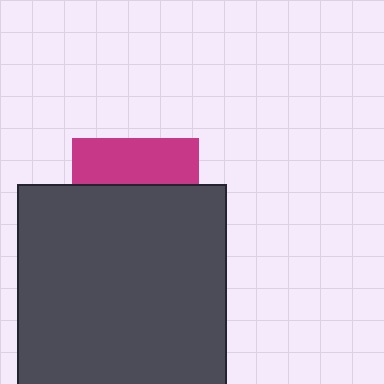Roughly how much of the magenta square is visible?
A small part of it is visible (roughly 36%).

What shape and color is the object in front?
The object in front is a dark gray square.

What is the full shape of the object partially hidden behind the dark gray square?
The partially hidden object is a magenta square.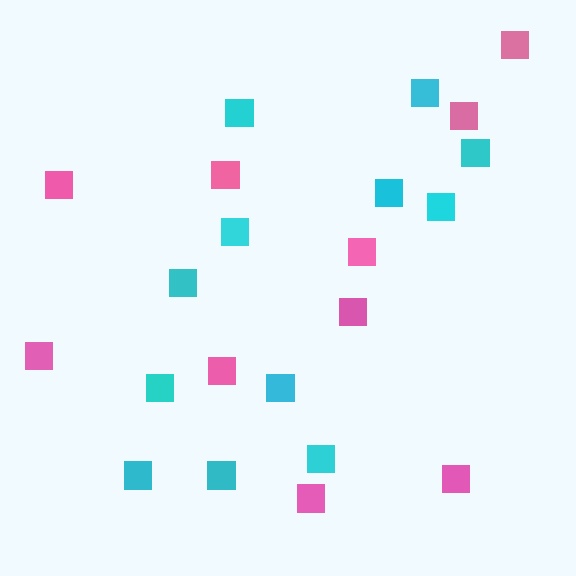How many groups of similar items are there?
There are 2 groups: one group of cyan squares (12) and one group of pink squares (10).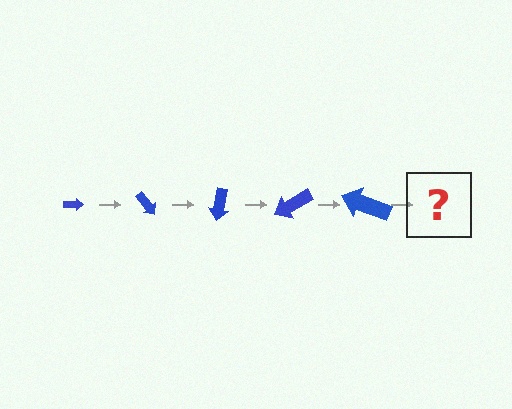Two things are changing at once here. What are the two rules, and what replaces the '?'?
The two rules are that the arrow grows larger each step and it rotates 50 degrees each step. The '?' should be an arrow, larger than the previous one and rotated 250 degrees from the start.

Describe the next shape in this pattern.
It should be an arrow, larger than the previous one and rotated 250 degrees from the start.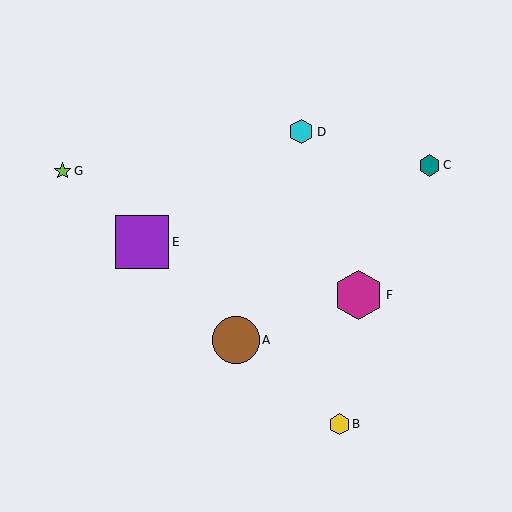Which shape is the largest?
The purple square (labeled E) is the largest.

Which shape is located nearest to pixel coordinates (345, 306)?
The magenta hexagon (labeled F) at (359, 295) is nearest to that location.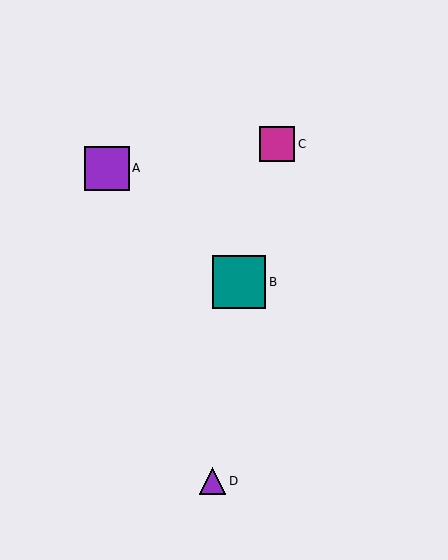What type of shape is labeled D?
Shape D is a purple triangle.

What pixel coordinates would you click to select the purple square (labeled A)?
Click at (107, 168) to select the purple square A.